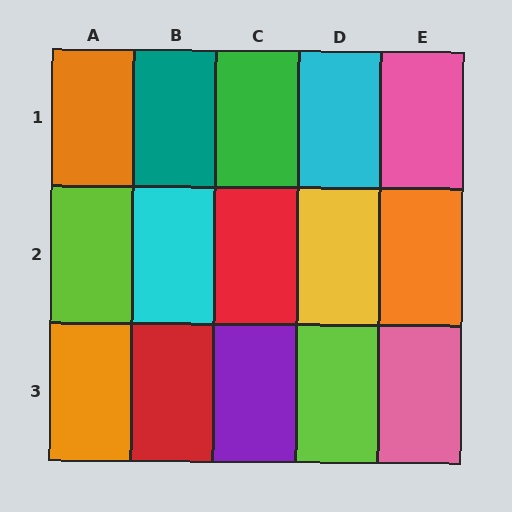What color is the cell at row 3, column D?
Lime.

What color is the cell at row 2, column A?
Lime.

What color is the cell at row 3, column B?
Red.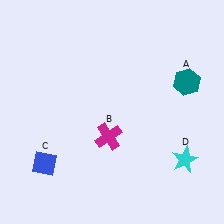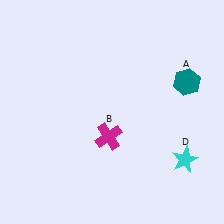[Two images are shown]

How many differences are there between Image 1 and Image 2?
There is 1 difference between the two images.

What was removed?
The blue diamond (C) was removed in Image 2.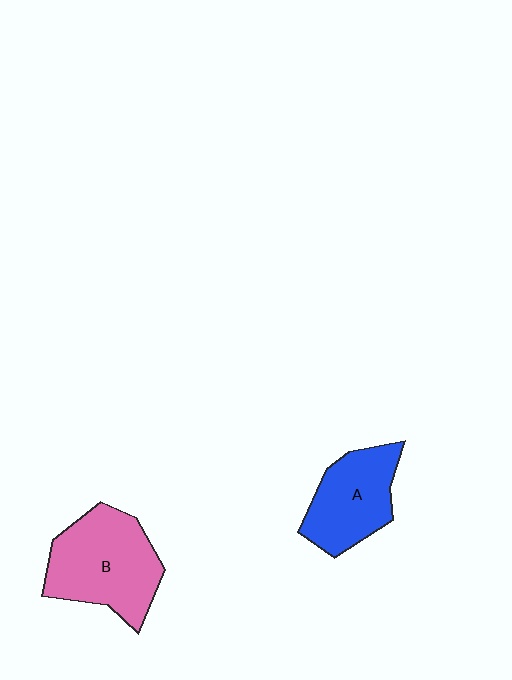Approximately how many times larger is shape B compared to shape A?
Approximately 1.3 times.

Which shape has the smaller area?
Shape A (blue).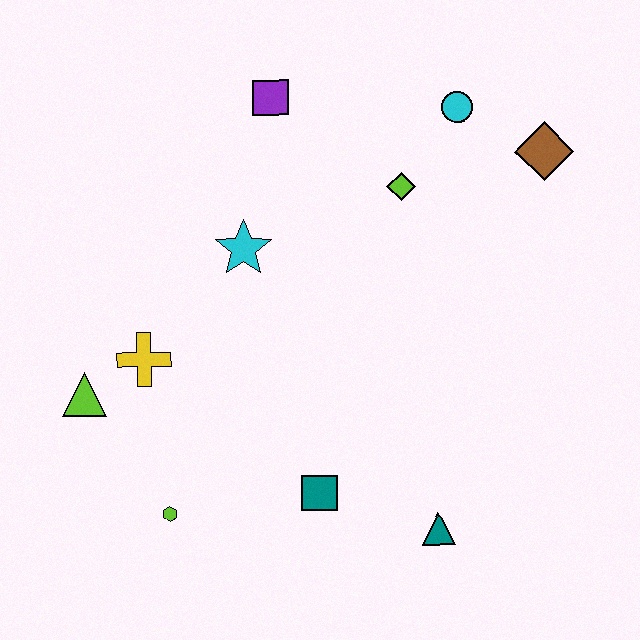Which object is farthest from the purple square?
The teal triangle is farthest from the purple square.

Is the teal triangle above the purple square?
No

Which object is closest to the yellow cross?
The lime triangle is closest to the yellow cross.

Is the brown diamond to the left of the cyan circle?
No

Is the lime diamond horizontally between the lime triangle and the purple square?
No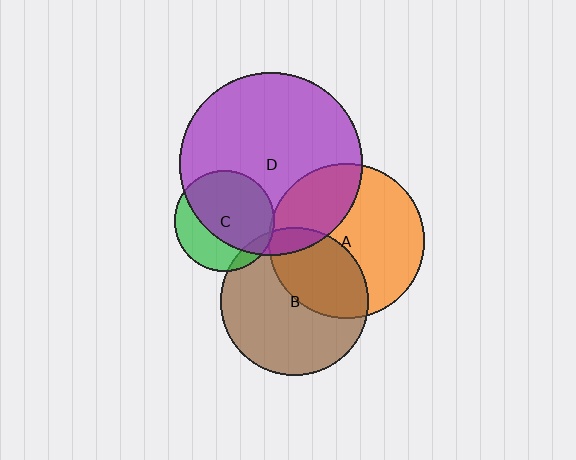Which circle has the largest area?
Circle D (purple).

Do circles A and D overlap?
Yes.